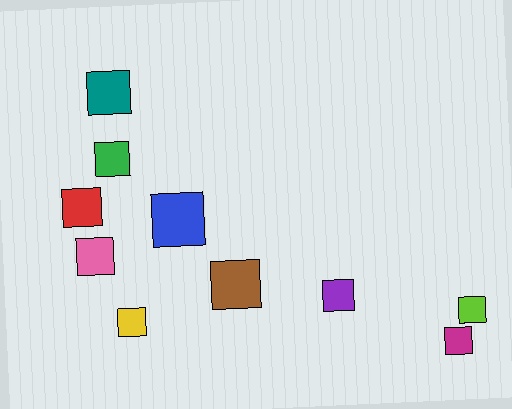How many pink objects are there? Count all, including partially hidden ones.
There is 1 pink object.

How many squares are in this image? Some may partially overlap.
There are 10 squares.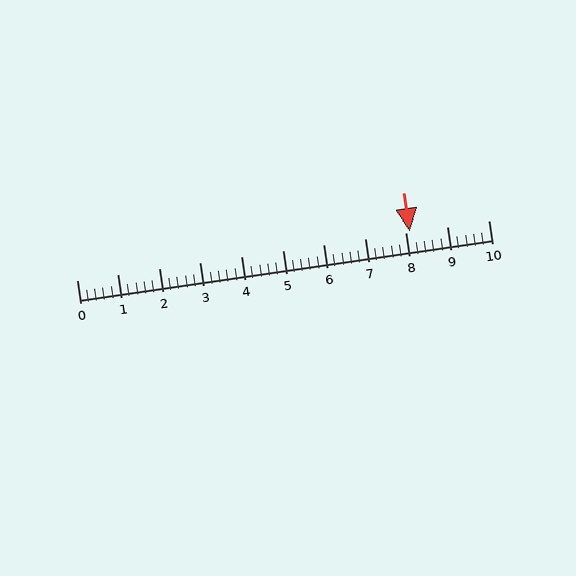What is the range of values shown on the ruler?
The ruler shows values from 0 to 10.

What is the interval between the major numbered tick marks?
The major tick marks are spaced 1 units apart.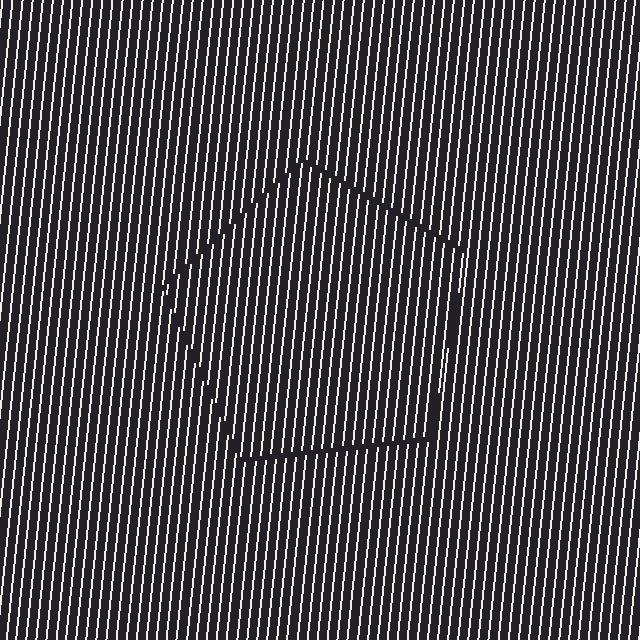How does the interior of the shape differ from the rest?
The interior of the shape contains the same grating, shifted by half a period — the contour is defined by the phase discontinuity where line-ends from the inner and outer gratings abut.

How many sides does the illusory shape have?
5 sides — the line-ends trace a pentagon.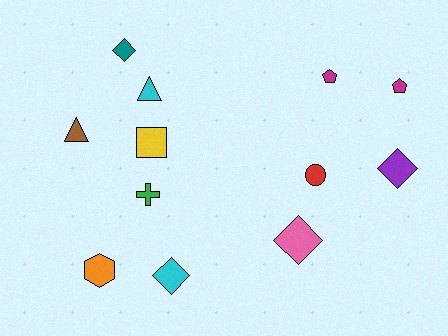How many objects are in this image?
There are 12 objects.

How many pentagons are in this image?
There are 2 pentagons.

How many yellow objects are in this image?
There is 1 yellow object.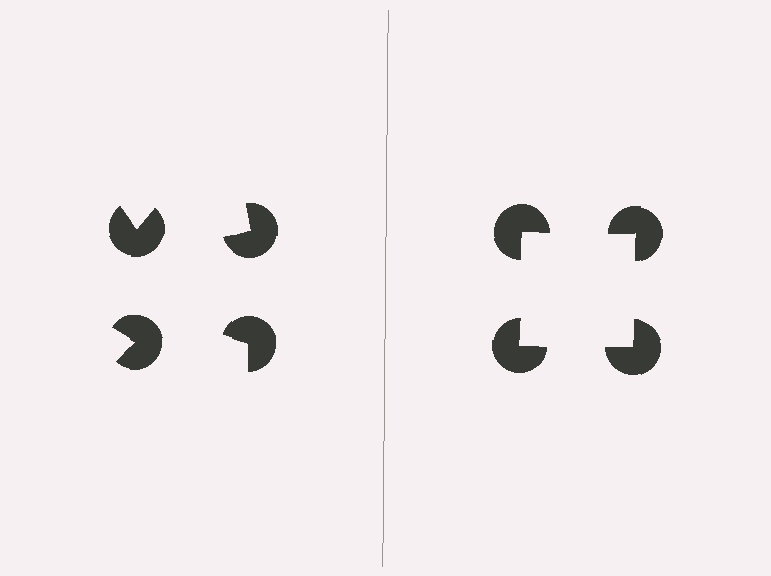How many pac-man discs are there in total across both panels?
8 — 4 on each side.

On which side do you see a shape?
An illusory square appears on the right side. On the left side the wedge cuts are rotated, so no coherent shape forms.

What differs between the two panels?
The pac-man discs are positioned identically on both sides; only the wedge orientations differ. On the right they align to a square; on the left they are misaligned.